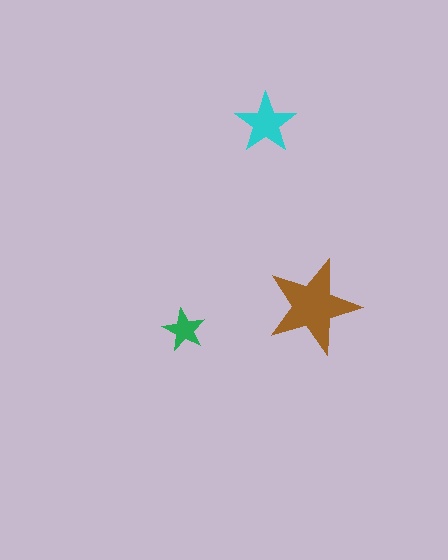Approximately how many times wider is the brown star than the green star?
About 2.5 times wider.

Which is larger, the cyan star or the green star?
The cyan one.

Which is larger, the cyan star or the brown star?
The brown one.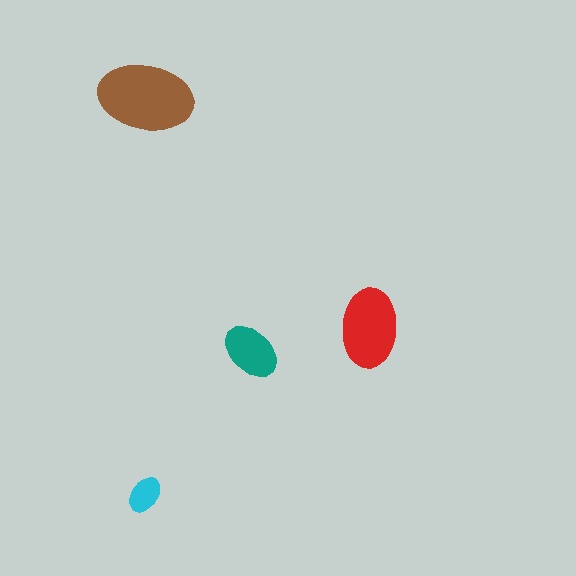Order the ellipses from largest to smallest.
the brown one, the red one, the teal one, the cyan one.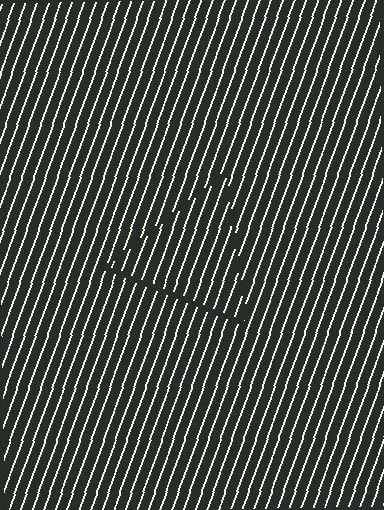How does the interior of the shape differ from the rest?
The interior of the shape contains the same grating, shifted by half a period — the contour is defined by the phase discontinuity where line-ends from the inner and outer gratings abut.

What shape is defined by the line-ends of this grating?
An illusory triangle. The interior of the shape contains the same grating, shifted by half a period — the contour is defined by the phase discontinuity where line-ends from the inner and outer gratings abut.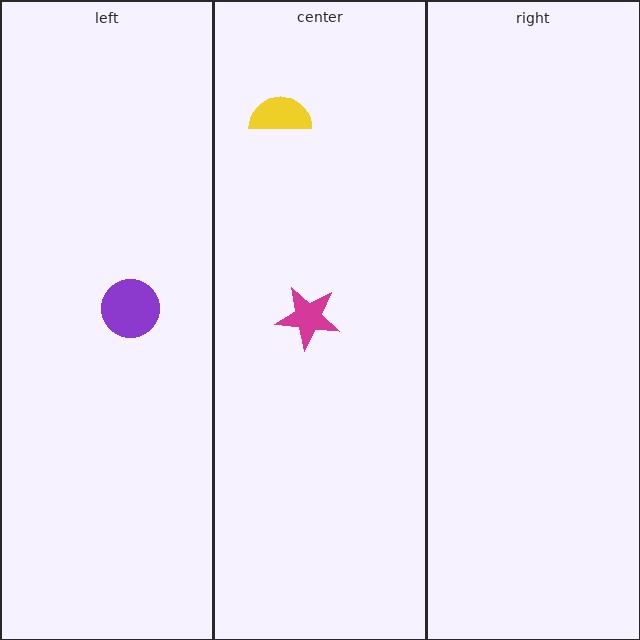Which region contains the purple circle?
The left region.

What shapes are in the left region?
The purple circle.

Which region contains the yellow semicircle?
The center region.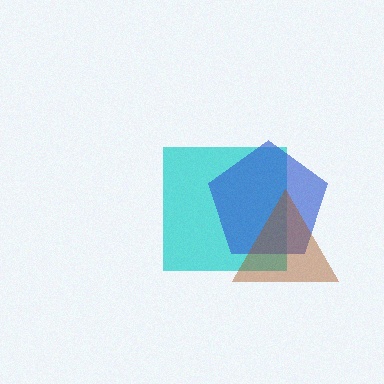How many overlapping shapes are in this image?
There are 3 overlapping shapes in the image.